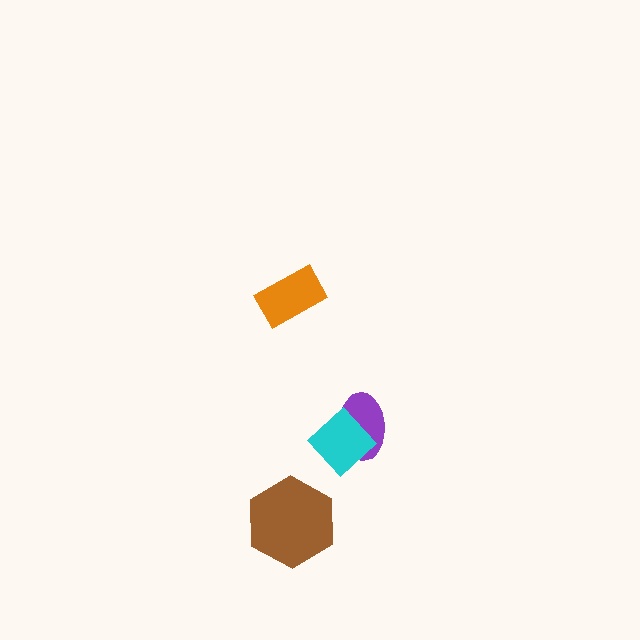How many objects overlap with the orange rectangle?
0 objects overlap with the orange rectangle.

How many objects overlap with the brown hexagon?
0 objects overlap with the brown hexagon.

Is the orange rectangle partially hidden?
No, no other shape covers it.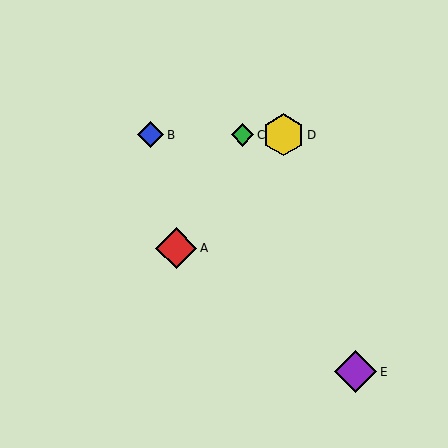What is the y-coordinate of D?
Object D is at y≈135.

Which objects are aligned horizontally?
Objects B, C, D are aligned horizontally.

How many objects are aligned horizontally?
3 objects (B, C, D) are aligned horizontally.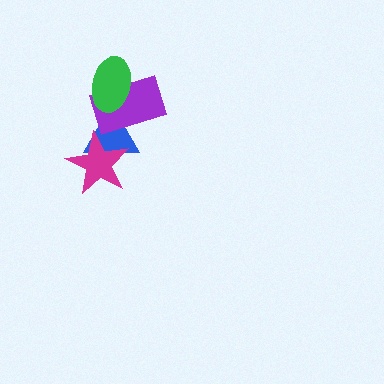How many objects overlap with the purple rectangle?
2 objects overlap with the purple rectangle.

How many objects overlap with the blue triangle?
3 objects overlap with the blue triangle.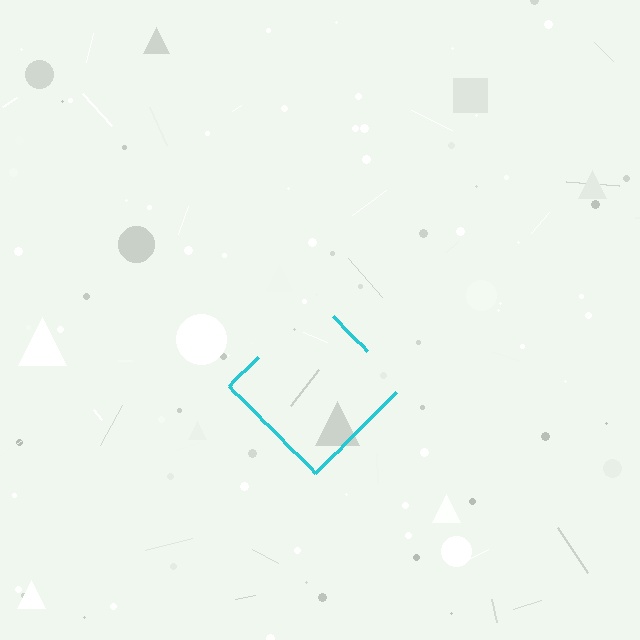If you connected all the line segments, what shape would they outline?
They would outline a diamond.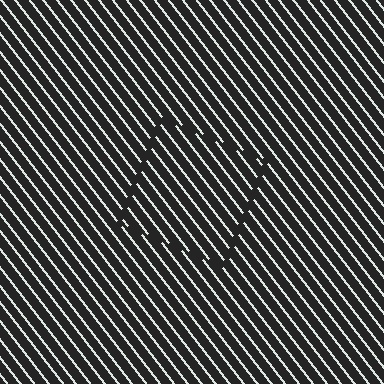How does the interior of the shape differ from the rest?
The interior of the shape contains the same grating, shifted by half a period — the contour is defined by the phase discontinuity where line-ends from the inner and outer gratings abut.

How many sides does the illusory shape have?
4 sides — the line-ends trace a square.